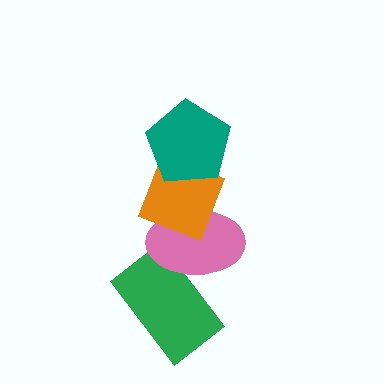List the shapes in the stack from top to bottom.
From top to bottom: the teal pentagon, the orange diamond, the pink ellipse, the green rectangle.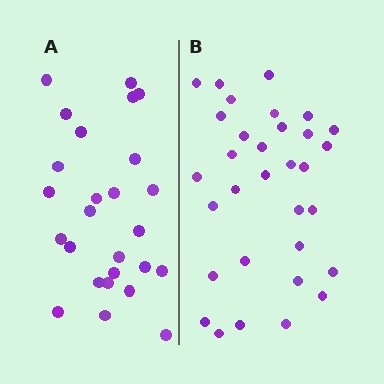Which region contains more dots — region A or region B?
Region B (the right region) has more dots.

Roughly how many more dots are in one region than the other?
Region B has about 6 more dots than region A.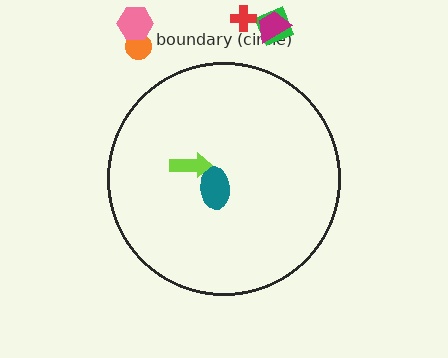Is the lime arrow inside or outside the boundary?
Inside.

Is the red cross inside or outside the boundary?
Outside.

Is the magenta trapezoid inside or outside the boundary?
Outside.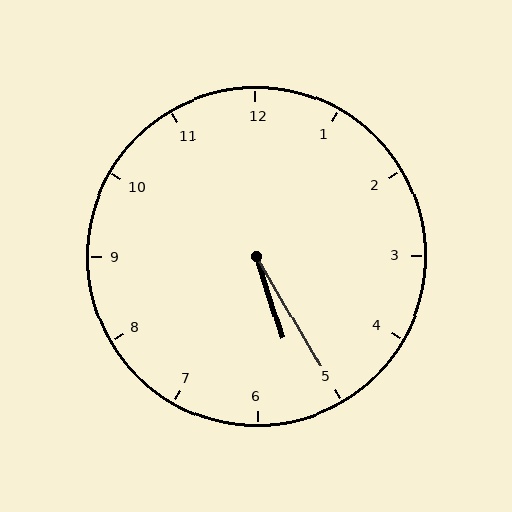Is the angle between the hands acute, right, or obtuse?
It is acute.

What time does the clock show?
5:25.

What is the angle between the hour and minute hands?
Approximately 12 degrees.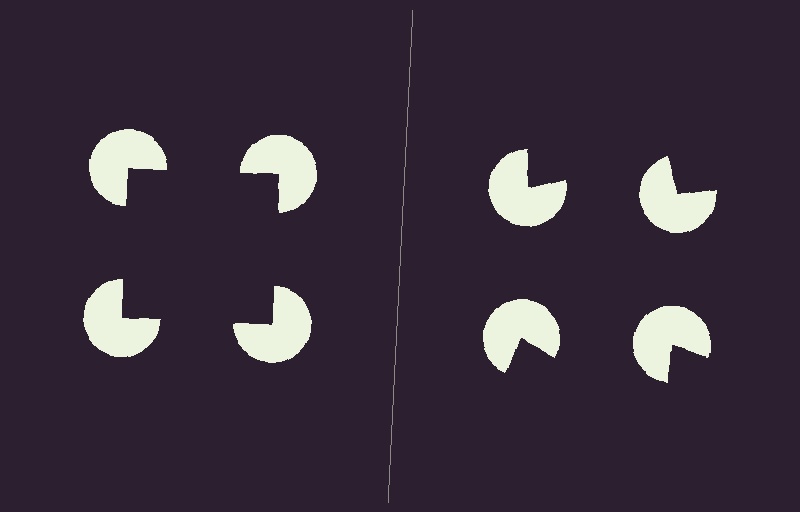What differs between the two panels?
The pac-man discs are positioned identically on both sides; only the wedge orientations differ. On the left they align to a square; on the right they are misaligned.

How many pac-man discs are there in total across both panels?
8 — 4 on each side.